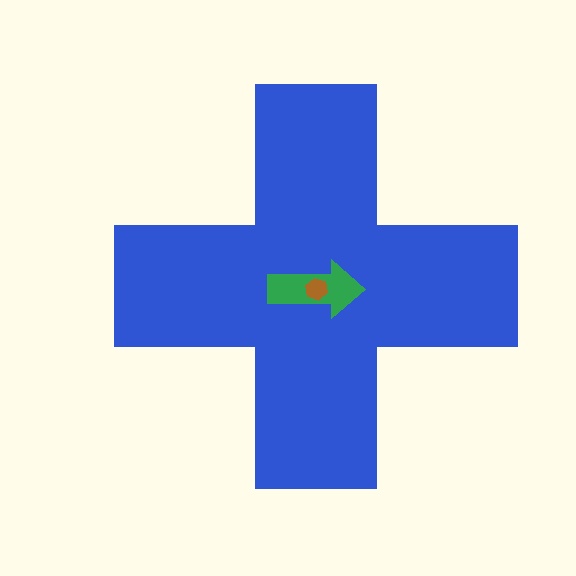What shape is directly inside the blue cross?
The green arrow.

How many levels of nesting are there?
3.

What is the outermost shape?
The blue cross.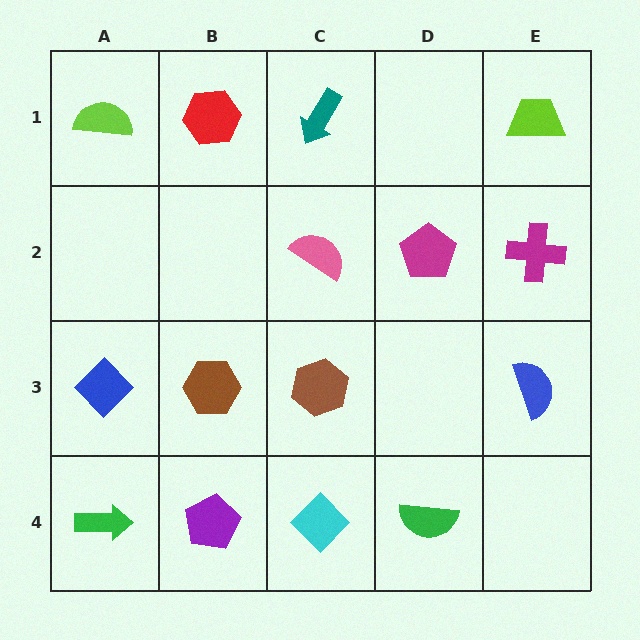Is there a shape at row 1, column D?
No, that cell is empty.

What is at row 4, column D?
A green semicircle.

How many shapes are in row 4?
4 shapes.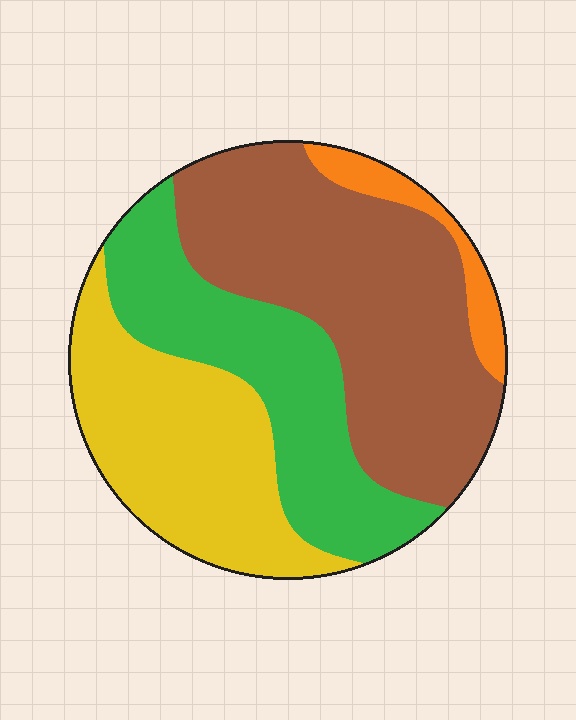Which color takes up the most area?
Brown, at roughly 40%.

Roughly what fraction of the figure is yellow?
Yellow covers roughly 25% of the figure.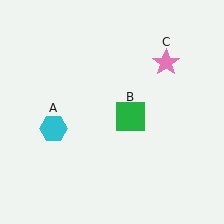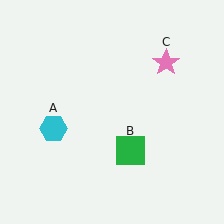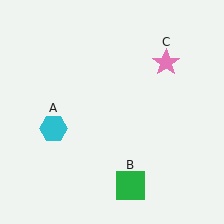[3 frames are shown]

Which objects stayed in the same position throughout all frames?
Cyan hexagon (object A) and pink star (object C) remained stationary.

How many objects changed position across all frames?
1 object changed position: green square (object B).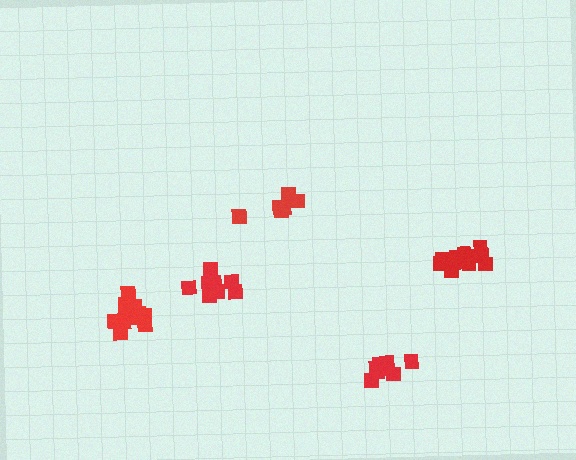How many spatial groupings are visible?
There are 5 spatial groupings.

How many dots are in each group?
Group 1: 12 dots, Group 2: 12 dots, Group 3: 6 dots, Group 4: 9 dots, Group 5: 10 dots (49 total).